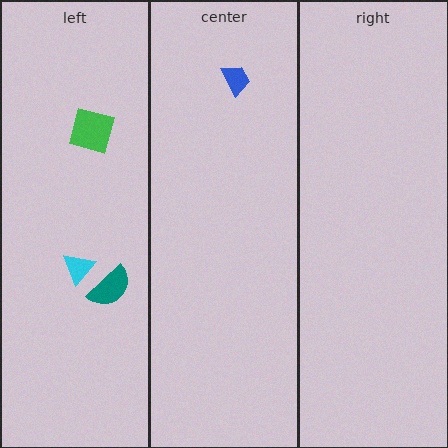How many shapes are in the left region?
3.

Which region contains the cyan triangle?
The left region.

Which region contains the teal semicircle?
The left region.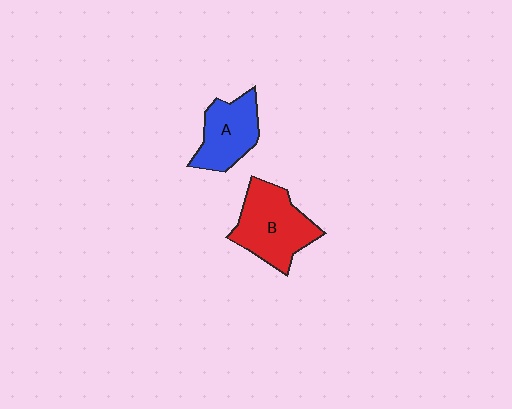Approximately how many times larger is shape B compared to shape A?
Approximately 1.3 times.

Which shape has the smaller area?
Shape A (blue).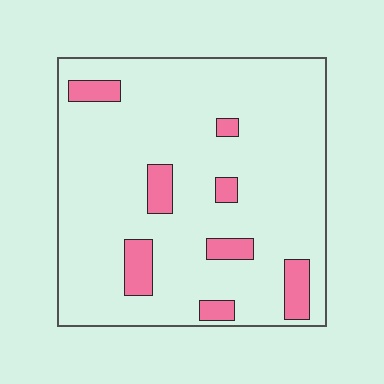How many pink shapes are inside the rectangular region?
8.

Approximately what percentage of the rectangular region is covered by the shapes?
Approximately 10%.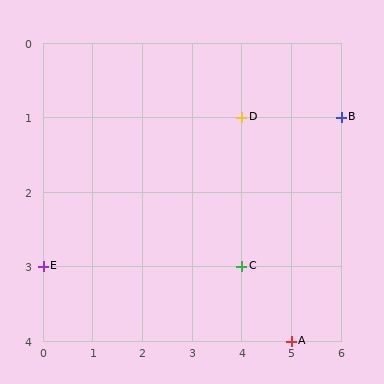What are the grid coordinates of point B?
Point B is at grid coordinates (6, 1).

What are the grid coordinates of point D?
Point D is at grid coordinates (4, 1).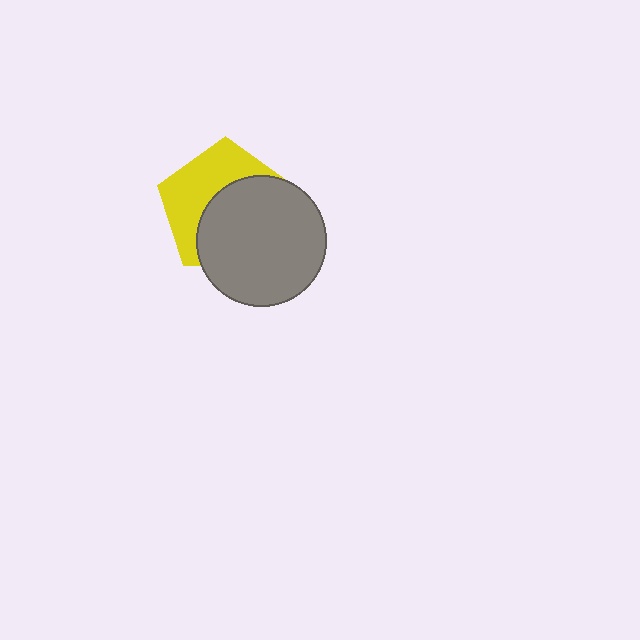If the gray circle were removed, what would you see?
You would see the complete yellow pentagon.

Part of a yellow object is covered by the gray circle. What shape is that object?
It is a pentagon.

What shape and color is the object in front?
The object in front is a gray circle.